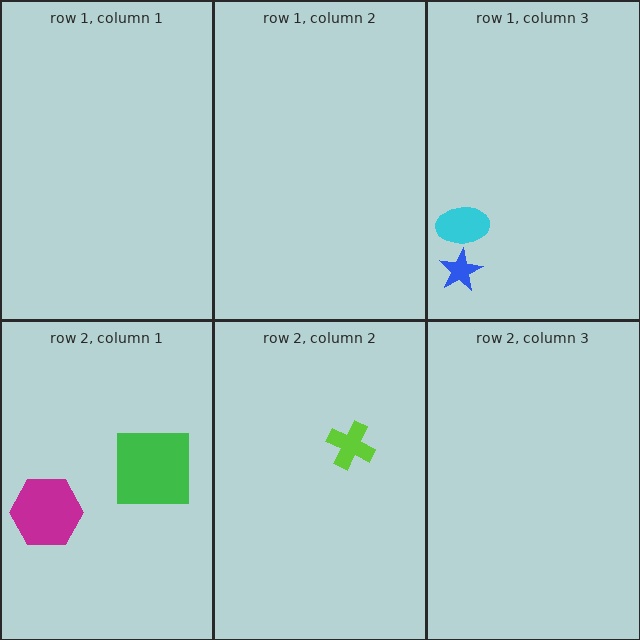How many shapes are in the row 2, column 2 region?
1.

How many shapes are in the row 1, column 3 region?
2.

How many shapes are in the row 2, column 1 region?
2.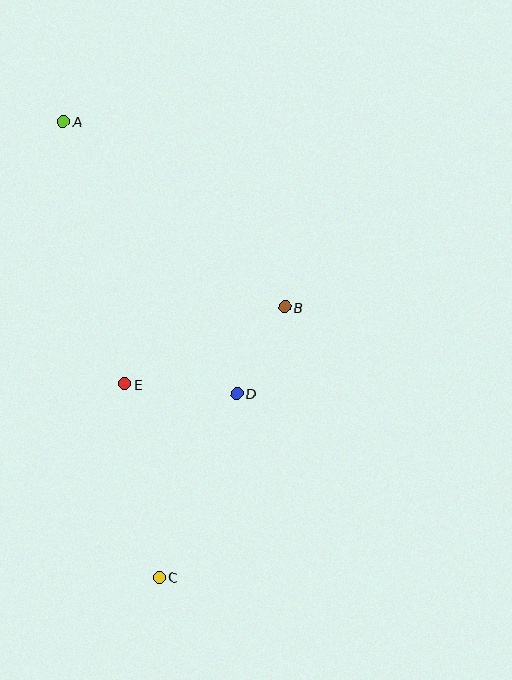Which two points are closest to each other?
Points B and D are closest to each other.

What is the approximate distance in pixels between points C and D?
The distance between C and D is approximately 199 pixels.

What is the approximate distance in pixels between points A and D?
The distance between A and D is approximately 323 pixels.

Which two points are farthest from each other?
Points A and C are farthest from each other.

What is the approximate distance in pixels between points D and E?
The distance between D and E is approximately 113 pixels.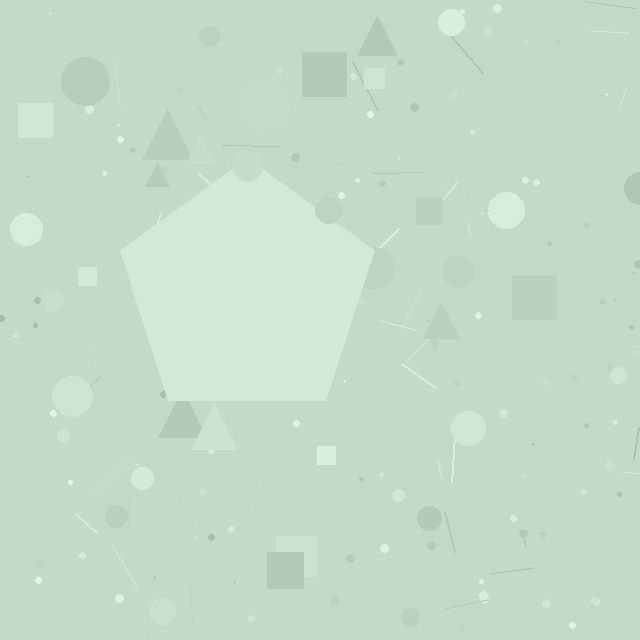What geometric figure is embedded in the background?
A pentagon is embedded in the background.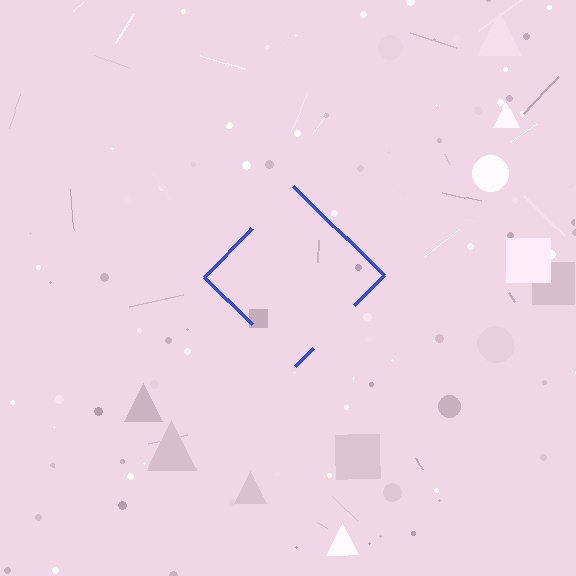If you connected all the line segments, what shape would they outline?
They would outline a diamond.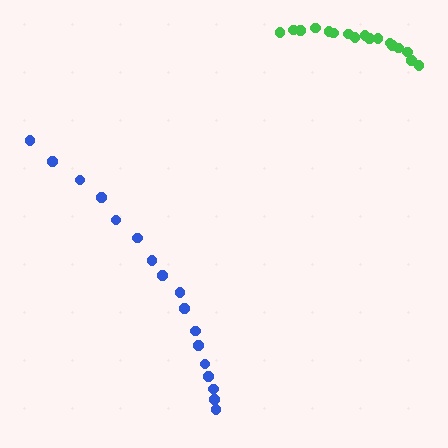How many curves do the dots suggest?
There are 2 distinct paths.